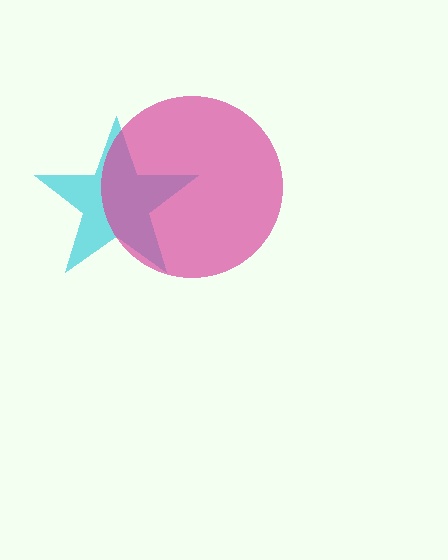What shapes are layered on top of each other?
The layered shapes are: a cyan star, a magenta circle.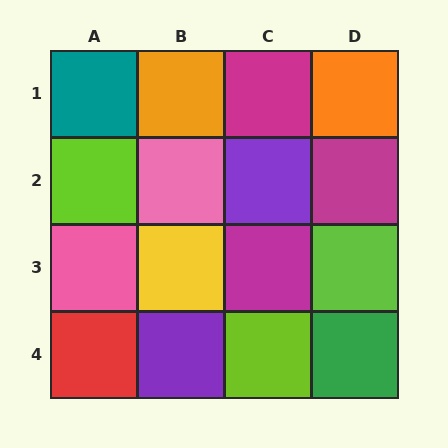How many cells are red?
1 cell is red.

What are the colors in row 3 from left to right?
Pink, yellow, magenta, lime.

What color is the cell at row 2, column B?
Pink.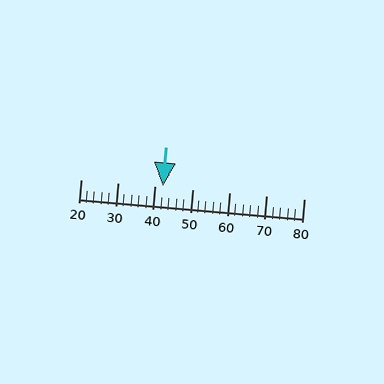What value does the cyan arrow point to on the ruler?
The cyan arrow points to approximately 42.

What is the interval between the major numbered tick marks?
The major tick marks are spaced 10 units apart.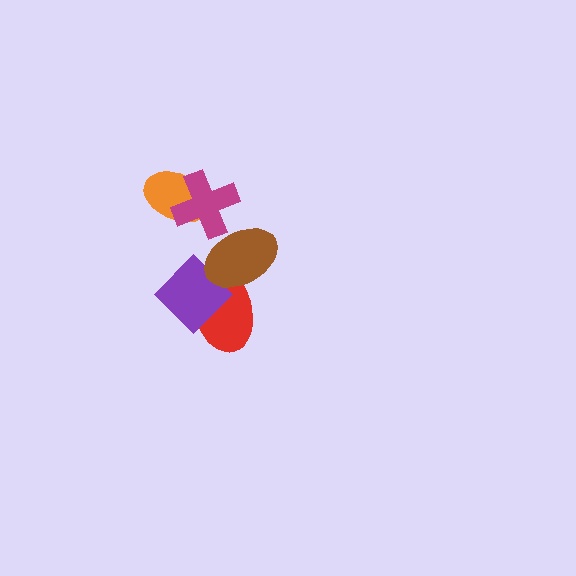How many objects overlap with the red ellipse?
2 objects overlap with the red ellipse.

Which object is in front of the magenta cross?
The brown ellipse is in front of the magenta cross.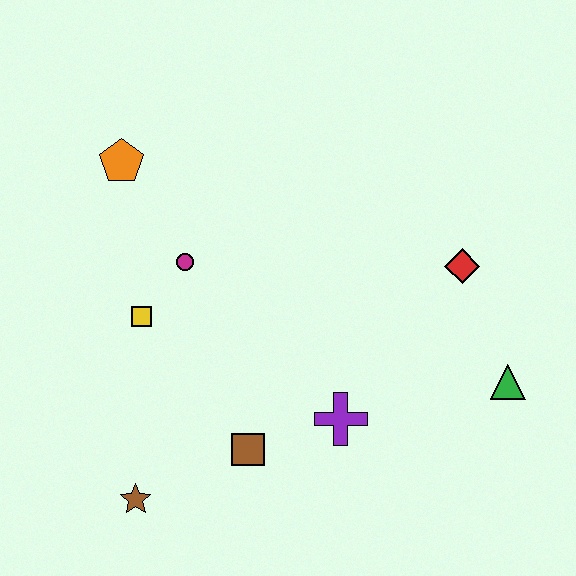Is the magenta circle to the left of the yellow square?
No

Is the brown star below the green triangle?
Yes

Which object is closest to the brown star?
The brown square is closest to the brown star.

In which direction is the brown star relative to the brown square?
The brown star is to the left of the brown square.